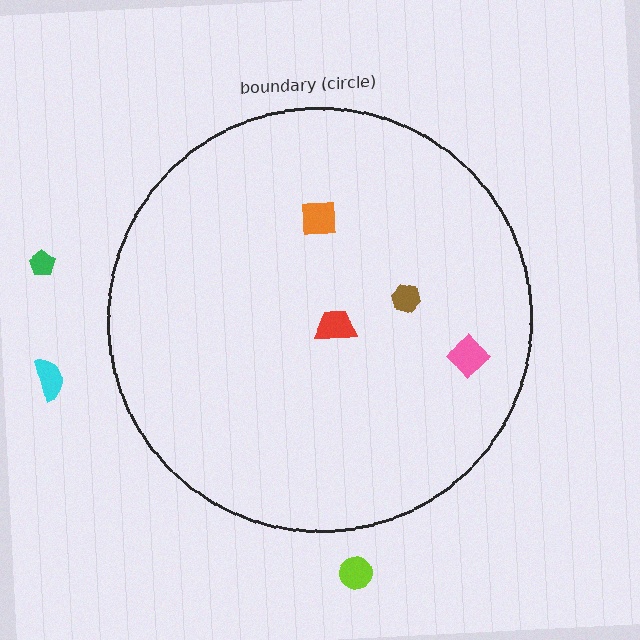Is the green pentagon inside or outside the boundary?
Outside.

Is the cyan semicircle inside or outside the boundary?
Outside.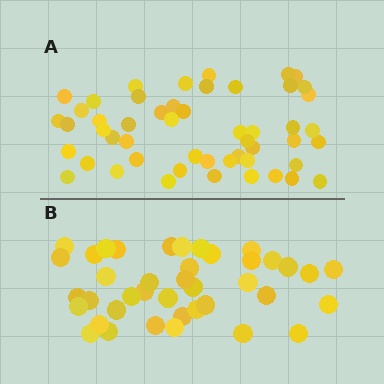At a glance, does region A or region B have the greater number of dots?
Region A (the top region) has more dots.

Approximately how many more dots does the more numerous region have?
Region A has roughly 12 or so more dots than region B.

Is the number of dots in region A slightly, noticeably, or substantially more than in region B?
Region A has noticeably more, but not dramatically so. The ratio is roughly 1.3 to 1.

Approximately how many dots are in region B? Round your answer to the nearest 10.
About 40 dots.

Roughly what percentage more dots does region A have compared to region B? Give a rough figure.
About 30% more.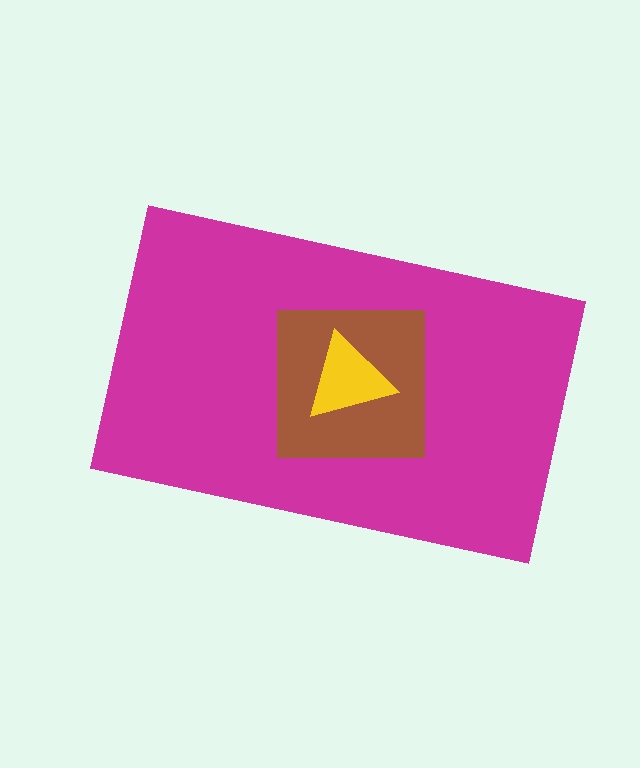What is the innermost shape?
The yellow triangle.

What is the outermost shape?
The magenta rectangle.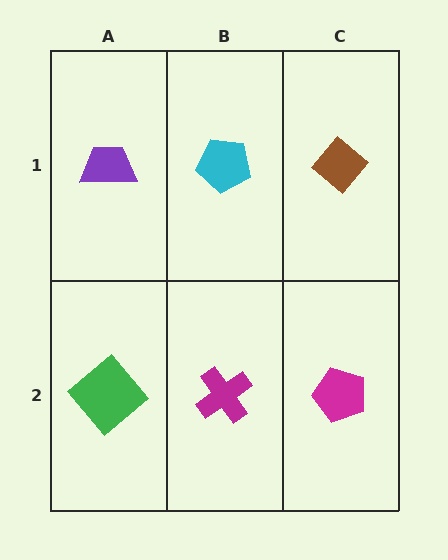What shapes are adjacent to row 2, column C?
A brown diamond (row 1, column C), a magenta cross (row 2, column B).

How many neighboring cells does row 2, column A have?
2.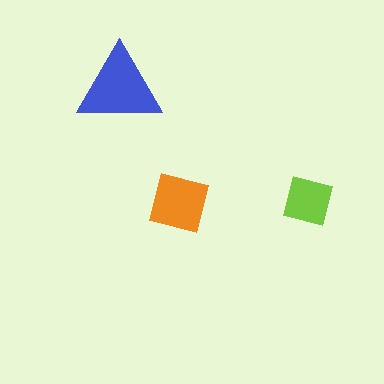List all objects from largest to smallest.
The blue triangle, the orange square, the lime square.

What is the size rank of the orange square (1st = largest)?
2nd.